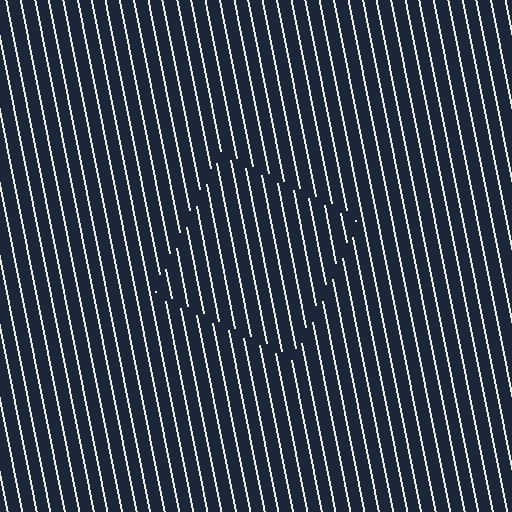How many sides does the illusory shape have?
4 sides — the line-ends trace a square.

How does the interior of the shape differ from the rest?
The interior of the shape contains the same grating, shifted by half a period — the contour is defined by the phase discontinuity where line-ends from the inner and outer gratings abut.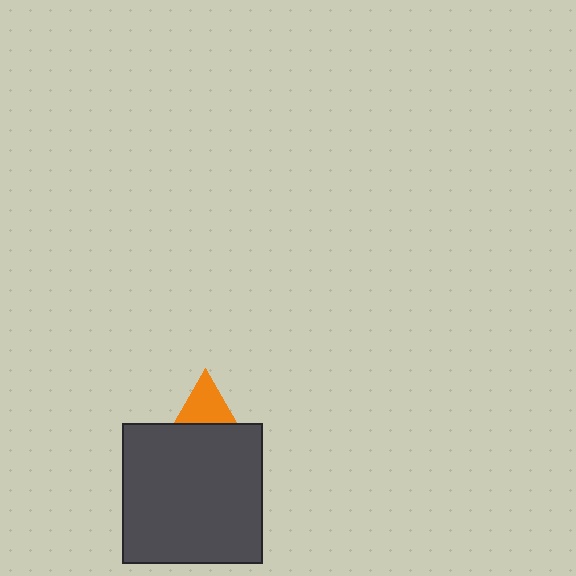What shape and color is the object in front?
The object in front is a dark gray square.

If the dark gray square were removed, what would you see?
You would see the complete orange triangle.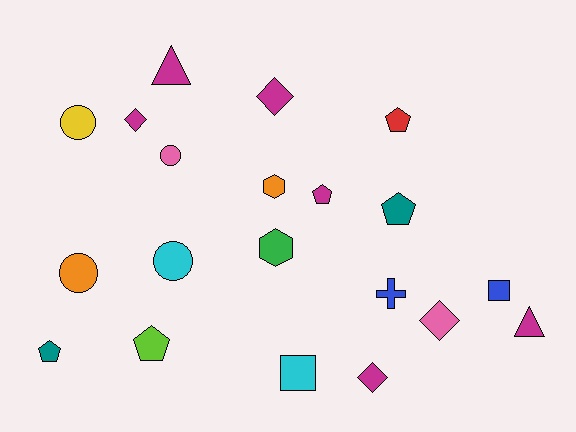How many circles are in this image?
There are 4 circles.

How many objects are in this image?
There are 20 objects.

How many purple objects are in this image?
There are no purple objects.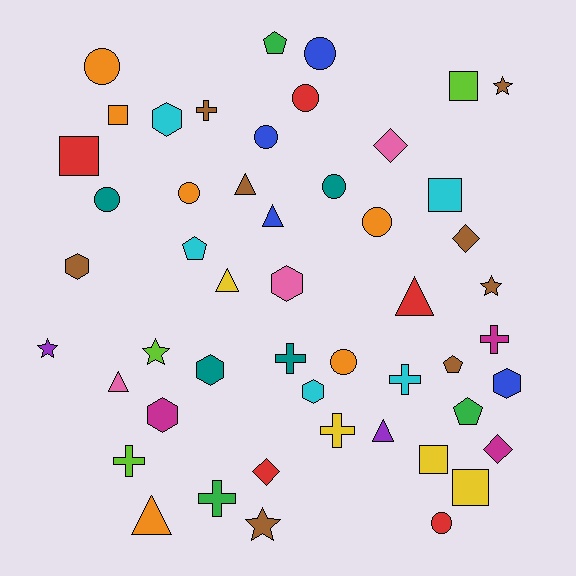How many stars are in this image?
There are 5 stars.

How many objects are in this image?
There are 50 objects.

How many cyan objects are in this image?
There are 5 cyan objects.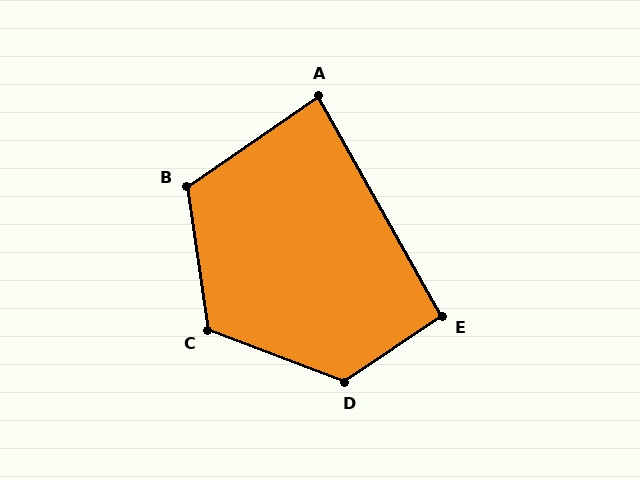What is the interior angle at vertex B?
Approximately 116 degrees (obtuse).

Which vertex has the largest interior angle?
D, at approximately 125 degrees.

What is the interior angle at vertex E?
Approximately 95 degrees (approximately right).